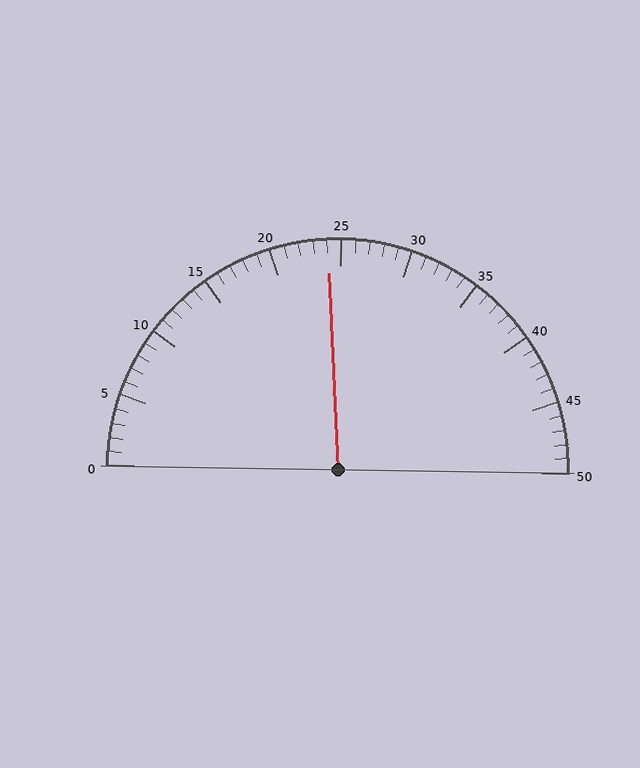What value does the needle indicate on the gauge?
The needle indicates approximately 24.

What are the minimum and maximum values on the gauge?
The gauge ranges from 0 to 50.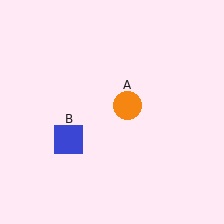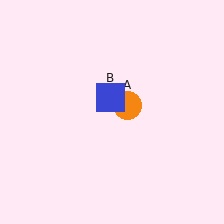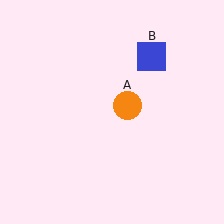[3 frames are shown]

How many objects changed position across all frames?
1 object changed position: blue square (object B).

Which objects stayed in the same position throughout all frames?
Orange circle (object A) remained stationary.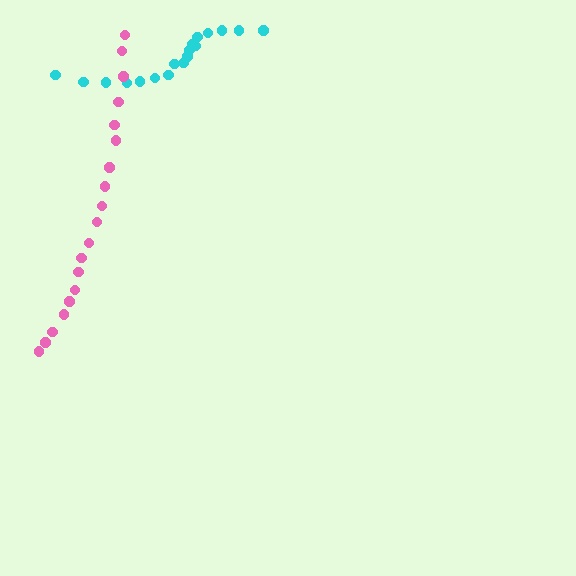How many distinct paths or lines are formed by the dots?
There are 2 distinct paths.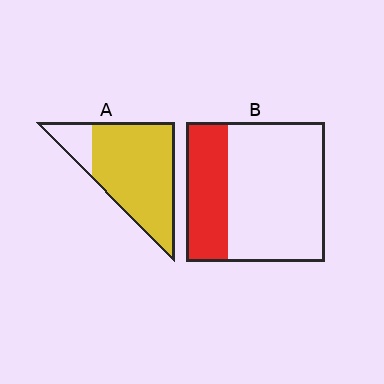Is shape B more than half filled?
No.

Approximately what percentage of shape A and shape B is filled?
A is approximately 85% and B is approximately 30%.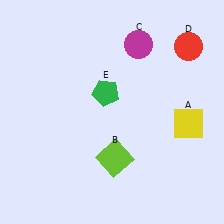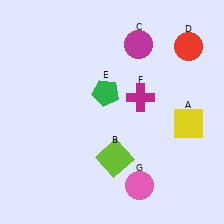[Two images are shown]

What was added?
A magenta cross (F), a pink circle (G) were added in Image 2.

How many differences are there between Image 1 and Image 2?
There are 2 differences between the two images.